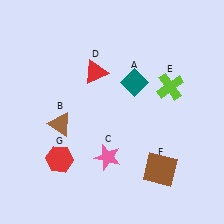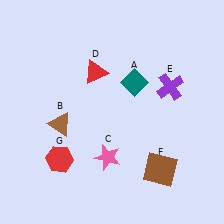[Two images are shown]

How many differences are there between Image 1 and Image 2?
There is 1 difference between the two images.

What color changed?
The cross (E) changed from lime in Image 1 to purple in Image 2.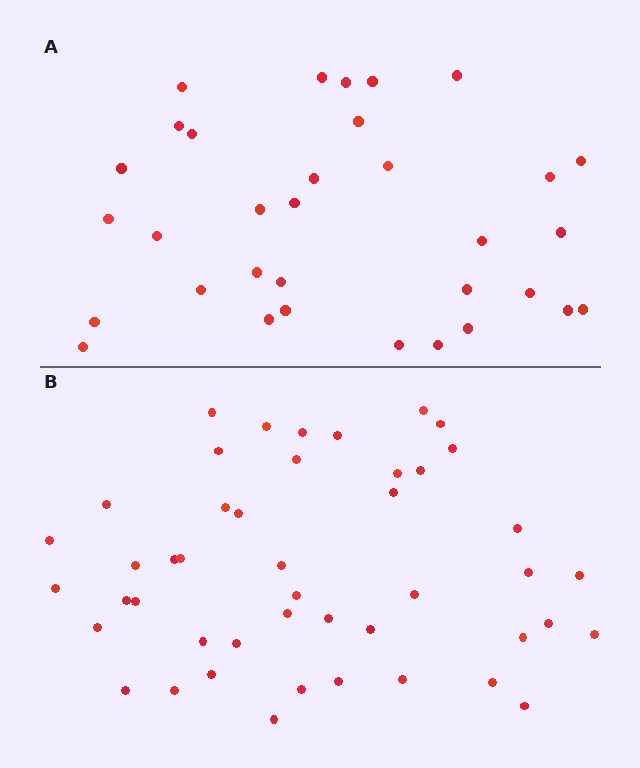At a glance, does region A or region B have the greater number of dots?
Region B (the bottom region) has more dots.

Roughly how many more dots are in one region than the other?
Region B has approximately 15 more dots than region A.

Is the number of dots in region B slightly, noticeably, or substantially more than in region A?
Region B has noticeably more, but not dramatically so. The ratio is roughly 1.4 to 1.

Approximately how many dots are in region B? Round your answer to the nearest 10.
About 50 dots. (The exact count is 46, which rounds to 50.)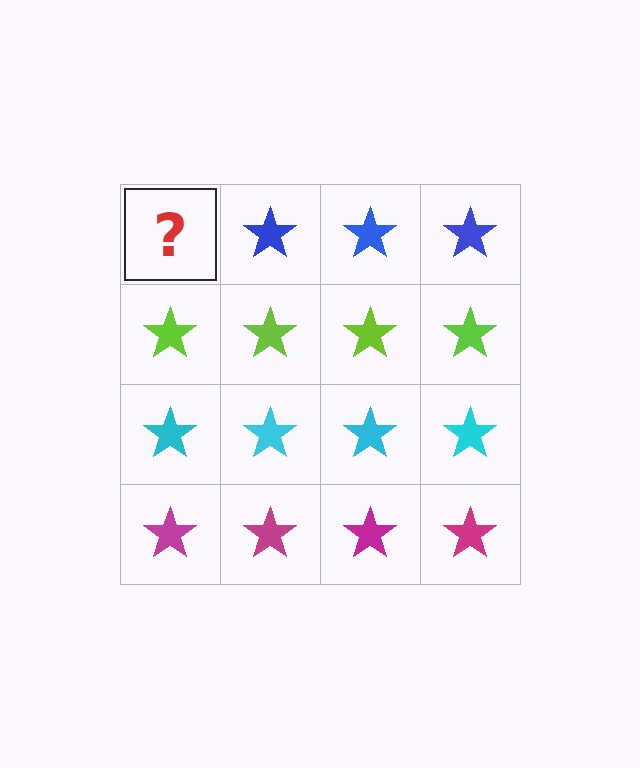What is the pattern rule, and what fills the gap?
The rule is that each row has a consistent color. The gap should be filled with a blue star.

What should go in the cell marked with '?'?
The missing cell should contain a blue star.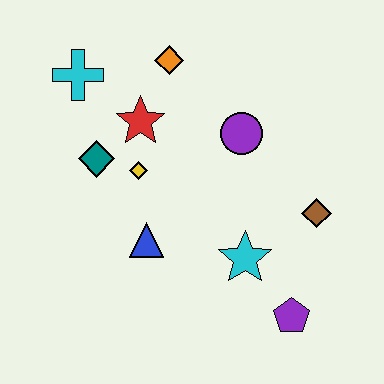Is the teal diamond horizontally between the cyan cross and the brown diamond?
Yes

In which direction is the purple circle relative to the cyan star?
The purple circle is above the cyan star.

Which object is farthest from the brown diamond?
The cyan cross is farthest from the brown diamond.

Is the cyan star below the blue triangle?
Yes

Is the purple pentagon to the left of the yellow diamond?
No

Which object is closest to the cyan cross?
The red star is closest to the cyan cross.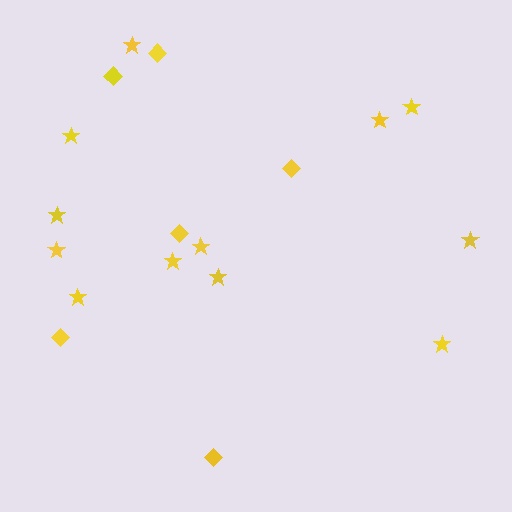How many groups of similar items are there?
There are 2 groups: one group of diamonds (6) and one group of stars (12).